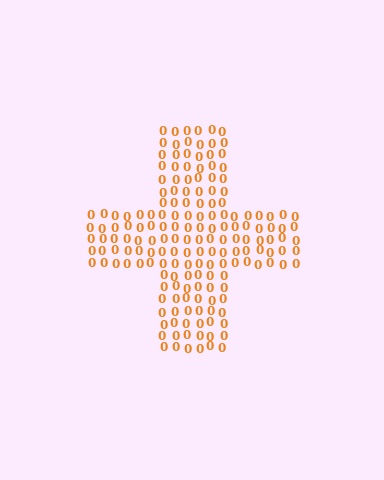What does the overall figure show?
The overall figure shows a cross.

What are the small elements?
The small elements are digit 0's.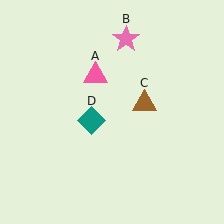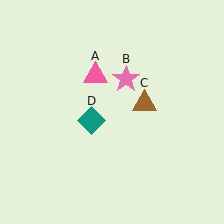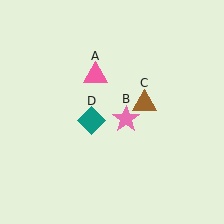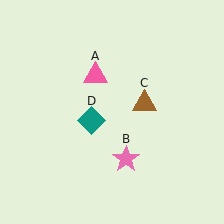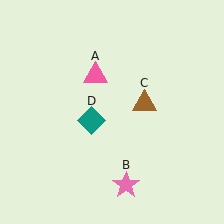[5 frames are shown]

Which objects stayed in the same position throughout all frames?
Pink triangle (object A) and brown triangle (object C) and teal diamond (object D) remained stationary.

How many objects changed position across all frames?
1 object changed position: pink star (object B).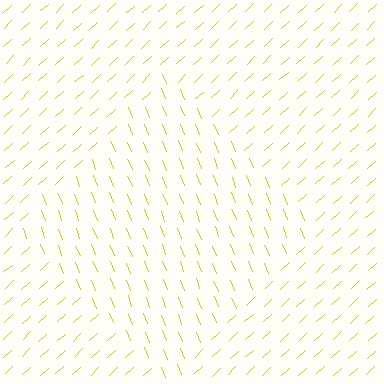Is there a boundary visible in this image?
Yes, there is a texture boundary formed by a change in line orientation.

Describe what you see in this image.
The image is filled with small yellow line segments. A diamond region in the image has lines oriented differently from the surrounding lines, creating a visible texture boundary.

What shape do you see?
I see a diamond.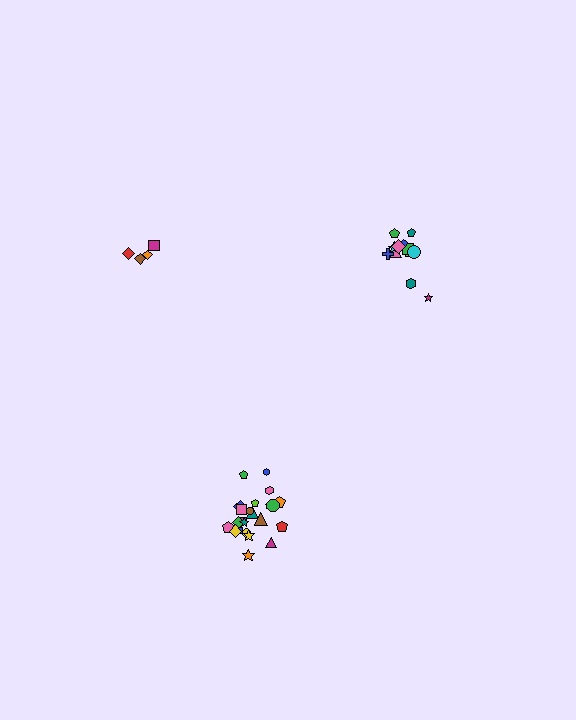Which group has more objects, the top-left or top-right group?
The top-right group.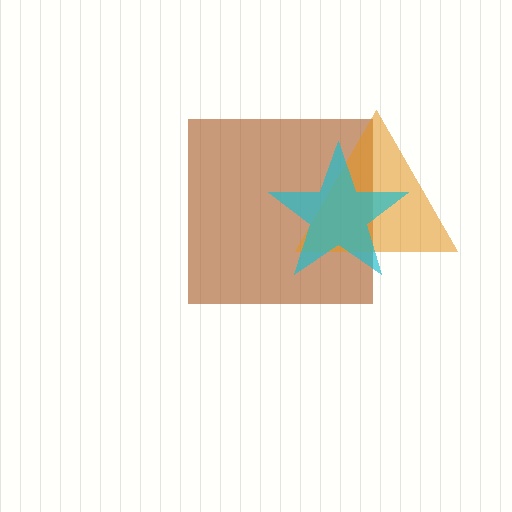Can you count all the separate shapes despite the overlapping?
Yes, there are 3 separate shapes.